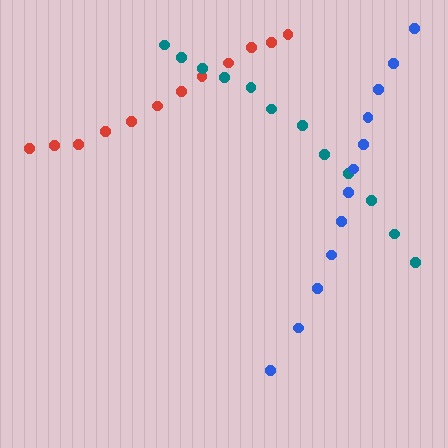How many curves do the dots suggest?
There are 3 distinct paths.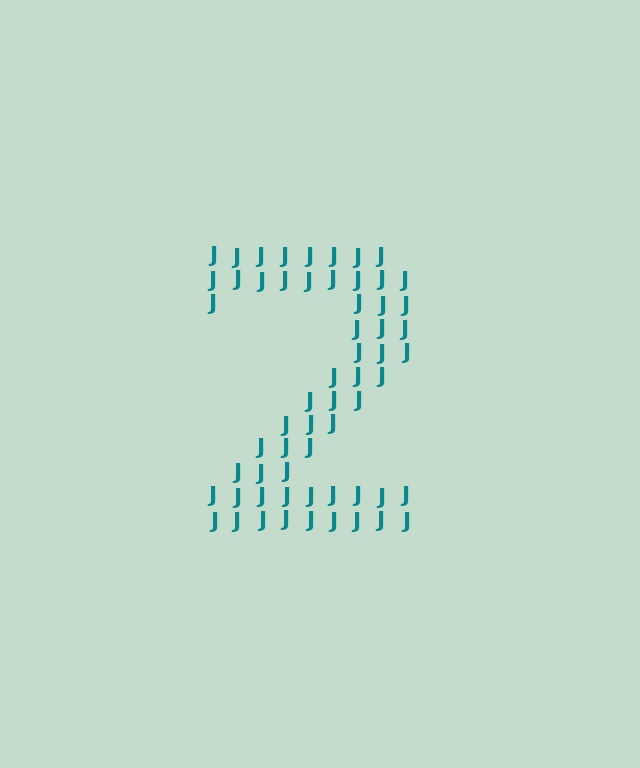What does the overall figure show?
The overall figure shows the digit 2.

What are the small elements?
The small elements are letter J's.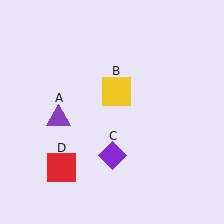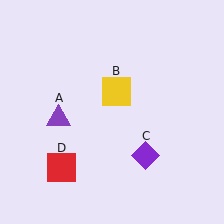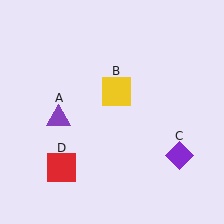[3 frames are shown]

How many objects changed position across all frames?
1 object changed position: purple diamond (object C).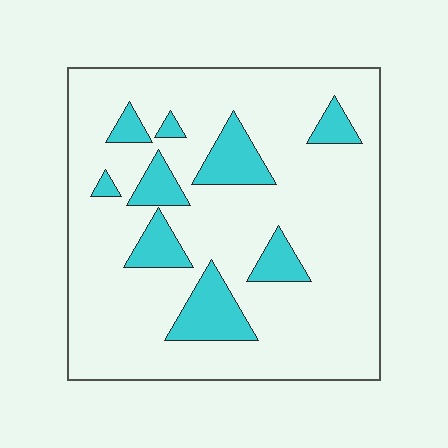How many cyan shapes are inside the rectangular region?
9.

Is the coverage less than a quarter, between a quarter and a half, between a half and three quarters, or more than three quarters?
Less than a quarter.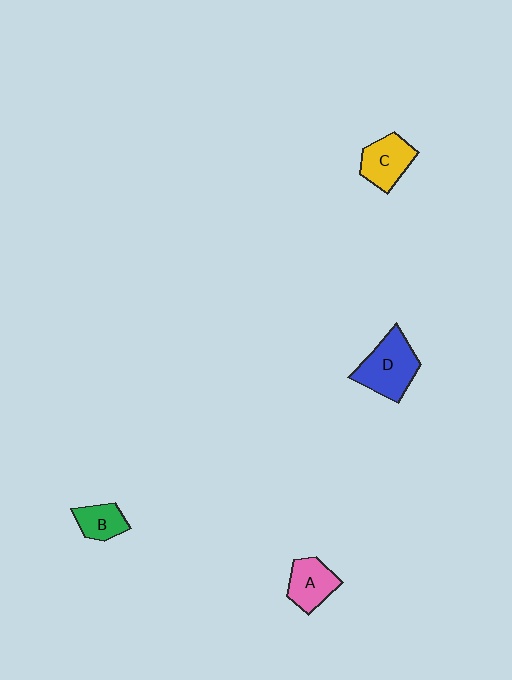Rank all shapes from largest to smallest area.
From largest to smallest: D (blue), C (yellow), A (pink), B (green).